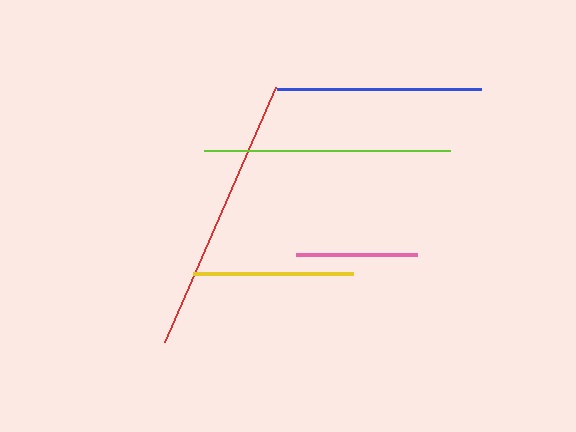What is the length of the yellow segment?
The yellow segment is approximately 160 pixels long.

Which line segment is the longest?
The red line is the longest at approximately 278 pixels.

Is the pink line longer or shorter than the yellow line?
The yellow line is longer than the pink line.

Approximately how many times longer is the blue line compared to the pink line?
The blue line is approximately 1.7 times the length of the pink line.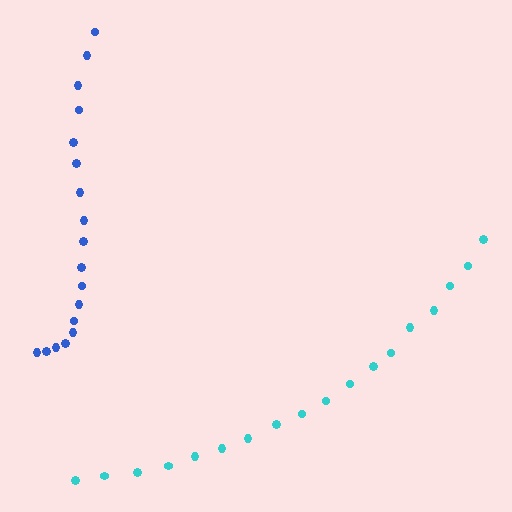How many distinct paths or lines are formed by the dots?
There are 2 distinct paths.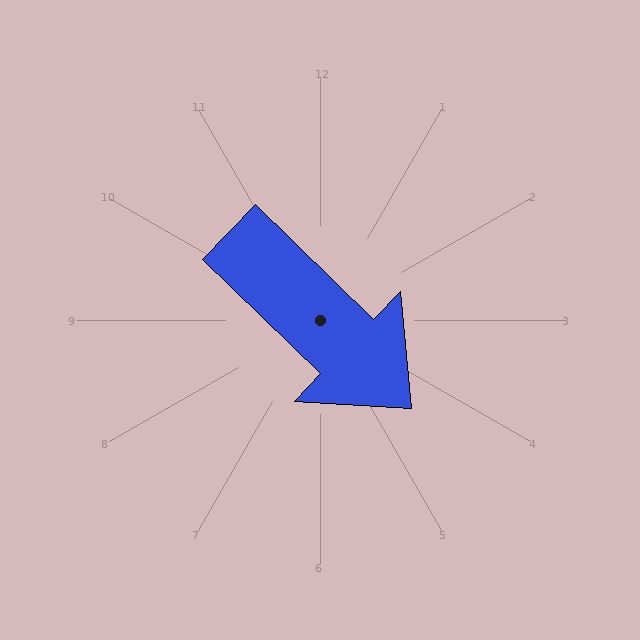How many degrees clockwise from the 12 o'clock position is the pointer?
Approximately 134 degrees.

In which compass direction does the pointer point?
Southeast.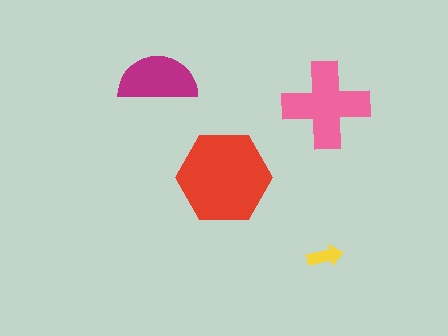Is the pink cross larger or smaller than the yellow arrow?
Larger.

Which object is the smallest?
The yellow arrow.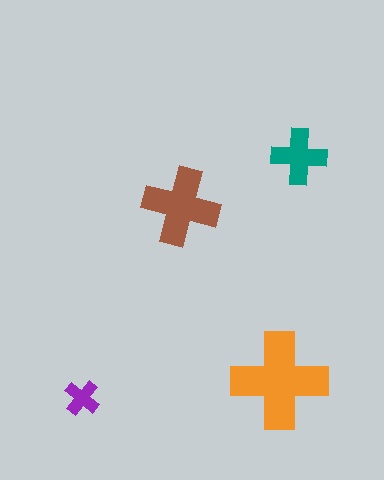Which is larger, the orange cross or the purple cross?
The orange one.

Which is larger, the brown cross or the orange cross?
The orange one.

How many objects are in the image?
There are 4 objects in the image.